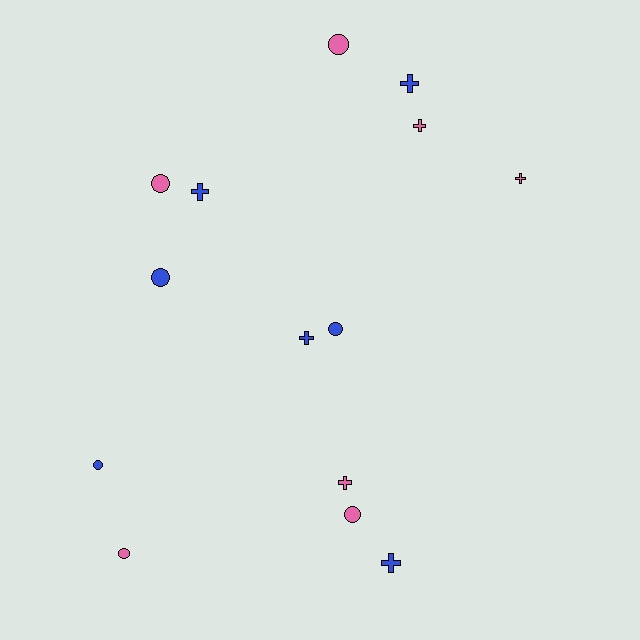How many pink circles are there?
There are 4 pink circles.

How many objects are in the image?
There are 14 objects.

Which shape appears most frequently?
Cross, with 7 objects.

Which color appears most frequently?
Blue, with 7 objects.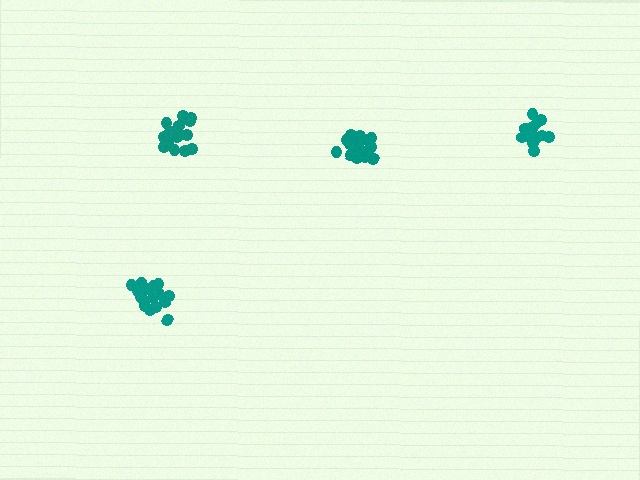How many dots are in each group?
Group 1: 17 dots, Group 2: 17 dots, Group 3: 18 dots, Group 4: 15 dots (67 total).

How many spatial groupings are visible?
There are 4 spatial groupings.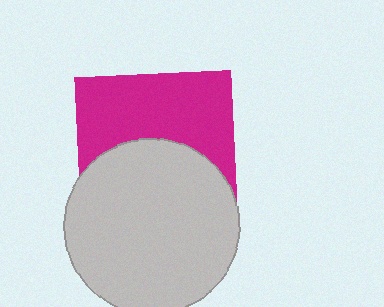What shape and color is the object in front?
The object in front is a light gray circle.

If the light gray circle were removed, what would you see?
You would see the complete magenta square.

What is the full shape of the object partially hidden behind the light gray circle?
The partially hidden object is a magenta square.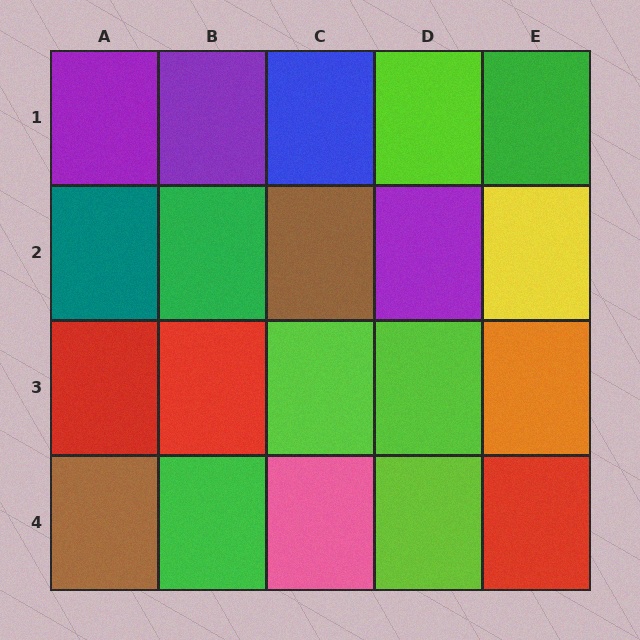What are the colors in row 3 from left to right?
Red, red, lime, lime, orange.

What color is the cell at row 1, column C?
Blue.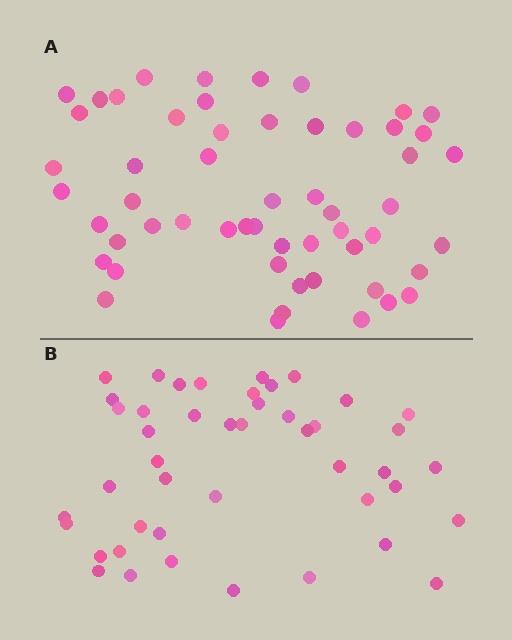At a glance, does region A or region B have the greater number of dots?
Region A (the top region) has more dots.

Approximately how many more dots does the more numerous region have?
Region A has roughly 10 or so more dots than region B.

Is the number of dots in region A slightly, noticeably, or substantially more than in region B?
Region A has only slightly more — the two regions are fairly close. The ratio is roughly 1.2 to 1.